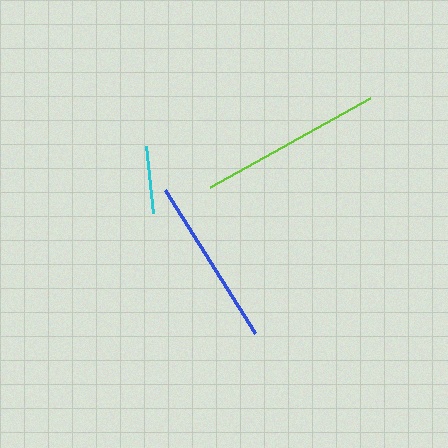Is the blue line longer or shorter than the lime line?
The lime line is longer than the blue line.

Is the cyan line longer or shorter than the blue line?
The blue line is longer than the cyan line.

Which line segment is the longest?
The lime line is the longest at approximately 183 pixels.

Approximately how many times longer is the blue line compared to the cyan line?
The blue line is approximately 2.5 times the length of the cyan line.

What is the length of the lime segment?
The lime segment is approximately 183 pixels long.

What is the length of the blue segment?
The blue segment is approximately 170 pixels long.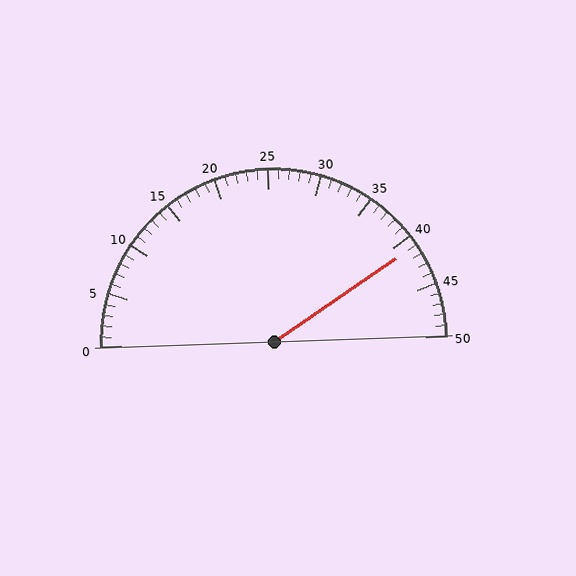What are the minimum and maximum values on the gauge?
The gauge ranges from 0 to 50.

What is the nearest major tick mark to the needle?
The nearest major tick mark is 40.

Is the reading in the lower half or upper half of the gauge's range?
The reading is in the upper half of the range (0 to 50).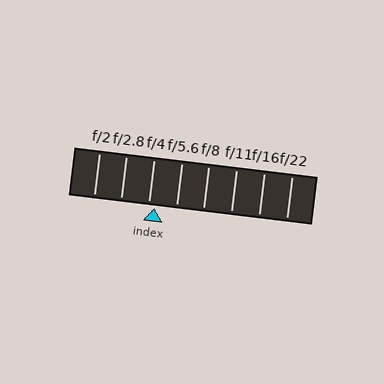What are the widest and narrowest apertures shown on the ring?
The widest aperture shown is f/2 and the narrowest is f/22.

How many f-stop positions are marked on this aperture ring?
There are 8 f-stop positions marked.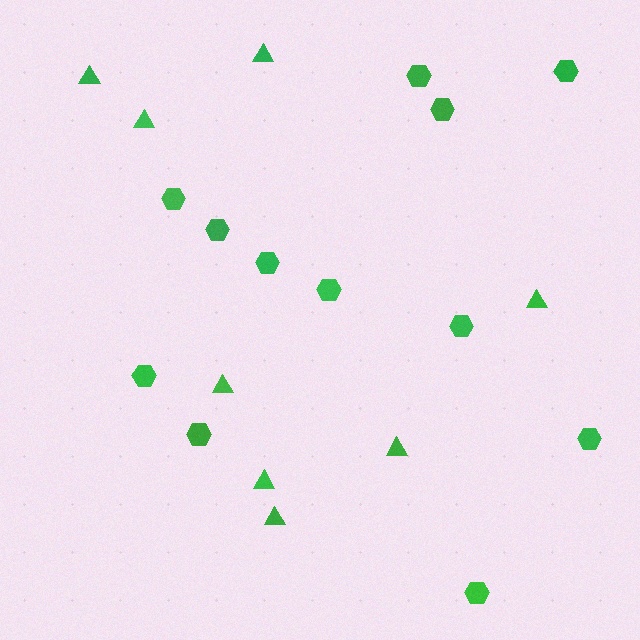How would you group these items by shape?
There are 2 groups: one group of triangles (8) and one group of hexagons (12).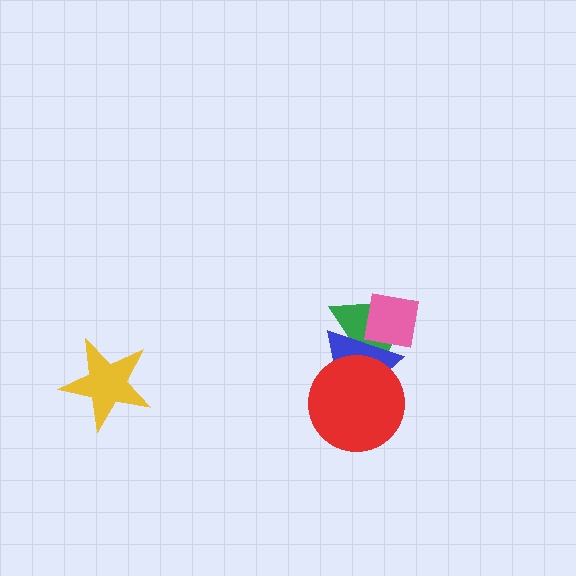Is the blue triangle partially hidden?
Yes, it is partially covered by another shape.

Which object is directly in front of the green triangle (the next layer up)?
The pink square is directly in front of the green triangle.